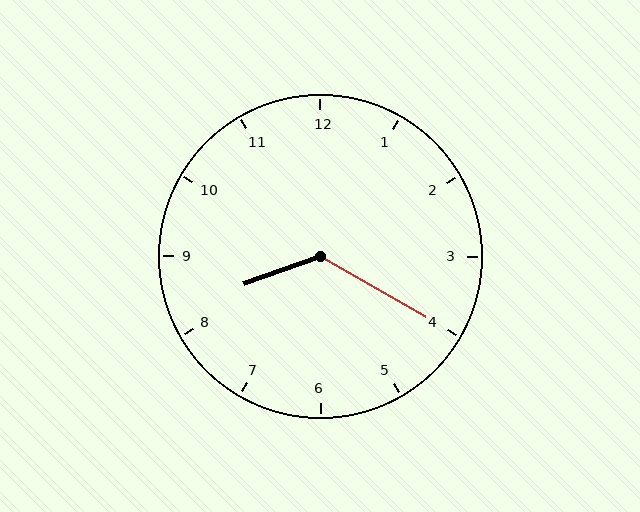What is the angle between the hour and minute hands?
Approximately 130 degrees.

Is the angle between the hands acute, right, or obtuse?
It is obtuse.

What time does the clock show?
8:20.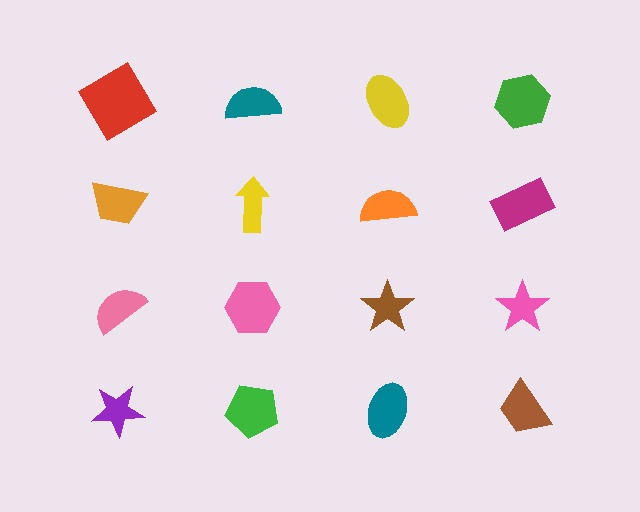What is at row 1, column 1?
A red diamond.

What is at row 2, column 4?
A magenta rectangle.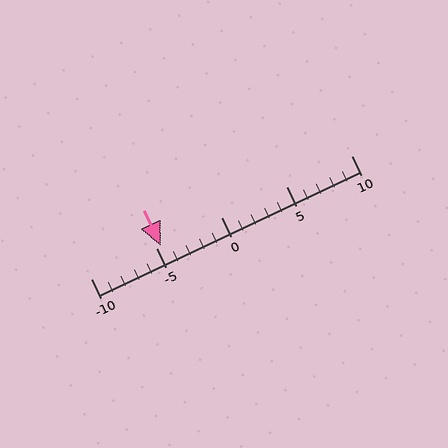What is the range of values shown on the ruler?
The ruler shows values from -10 to 10.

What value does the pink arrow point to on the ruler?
The pink arrow points to approximately -5.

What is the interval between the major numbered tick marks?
The major tick marks are spaced 5 units apart.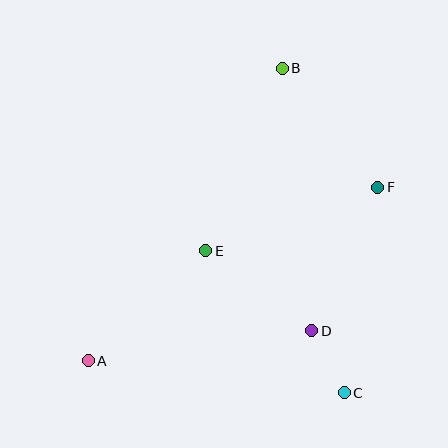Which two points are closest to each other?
Points C and D are closest to each other.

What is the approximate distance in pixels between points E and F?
The distance between E and F is approximately 183 pixels.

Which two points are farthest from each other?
Points A and B are farthest from each other.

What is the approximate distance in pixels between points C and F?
The distance between C and F is approximately 208 pixels.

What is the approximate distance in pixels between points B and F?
The distance between B and F is approximately 153 pixels.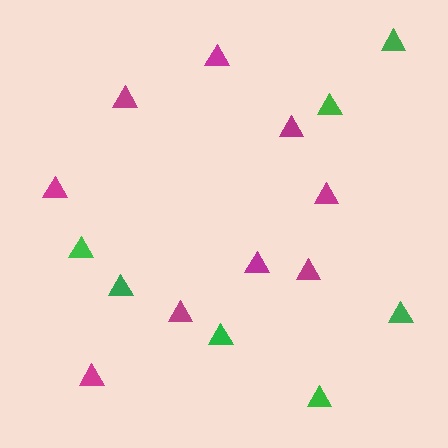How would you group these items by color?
There are 2 groups: one group of green triangles (7) and one group of magenta triangles (9).